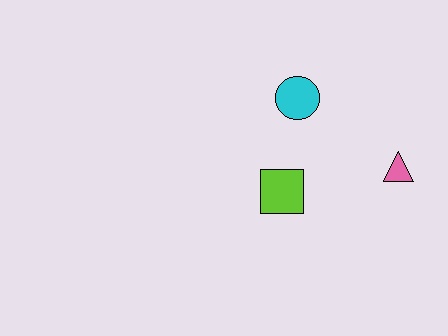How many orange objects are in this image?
There are no orange objects.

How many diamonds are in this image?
There are no diamonds.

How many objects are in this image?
There are 3 objects.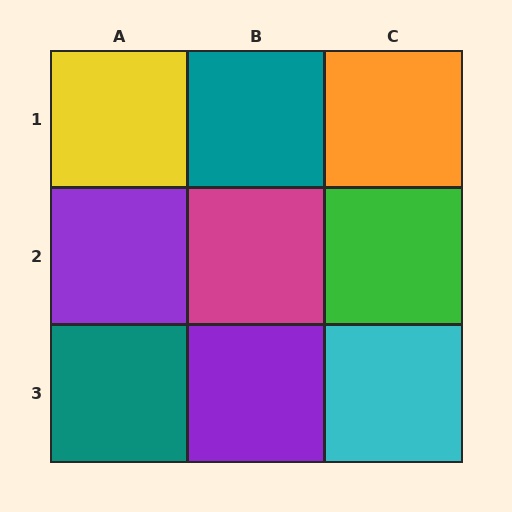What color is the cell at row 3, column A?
Teal.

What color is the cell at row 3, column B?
Purple.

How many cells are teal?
2 cells are teal.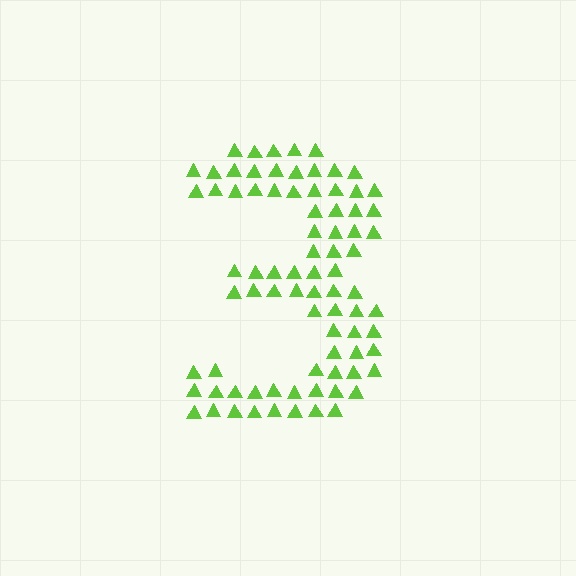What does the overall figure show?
The overall figure shows the digit 3.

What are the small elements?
The small elements are triangles.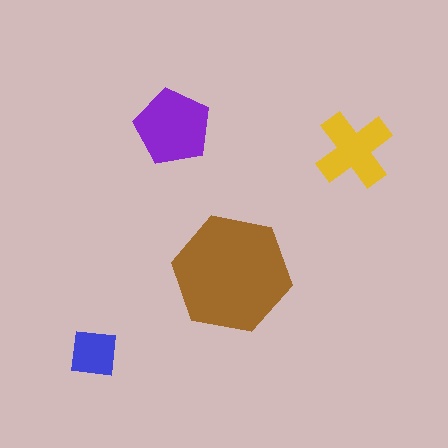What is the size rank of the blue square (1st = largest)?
4th.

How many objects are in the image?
There are 4 objects in the image.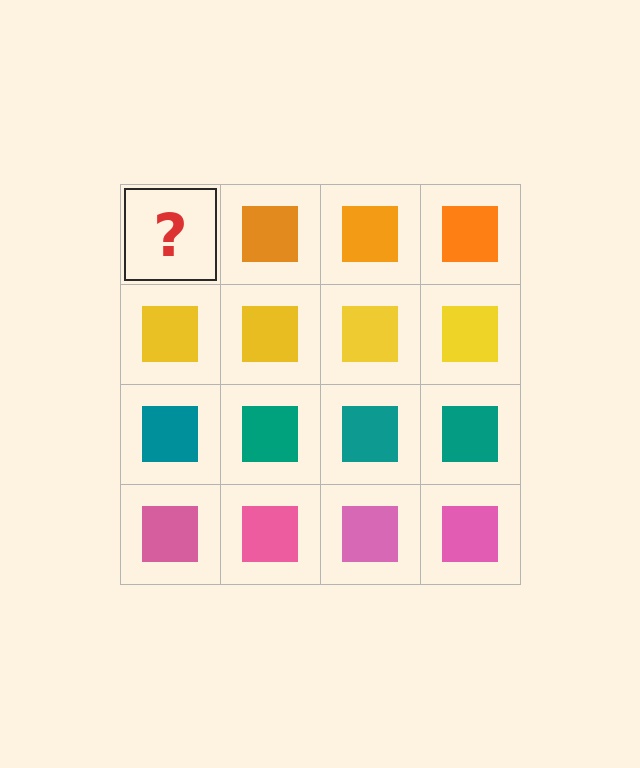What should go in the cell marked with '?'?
The missing cell should contain an orange square.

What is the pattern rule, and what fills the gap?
The rule is that each row has a consistent color. The gap should be filled with an orange square.